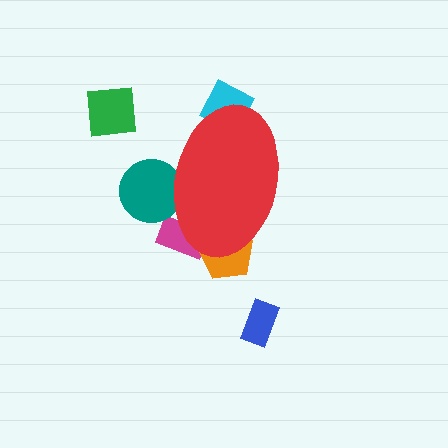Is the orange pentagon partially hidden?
Yes, the orange pentagon is partially hidden behind the red ellipse.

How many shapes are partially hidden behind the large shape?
4 shapes are partially hidden.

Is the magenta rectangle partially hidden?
Yes, the magenta rectangle is partially hidden behind the red ellipse.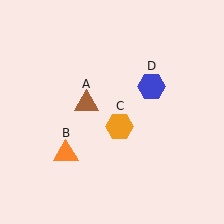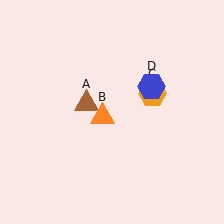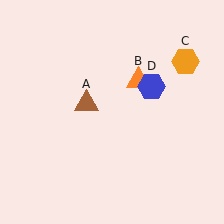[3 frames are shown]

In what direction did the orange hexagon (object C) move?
The orange hexagon (object C) moved up and to the right.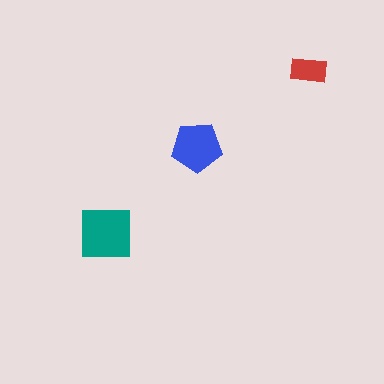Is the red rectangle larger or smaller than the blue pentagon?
Smaller.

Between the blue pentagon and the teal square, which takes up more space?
The teal square.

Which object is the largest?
The teal square.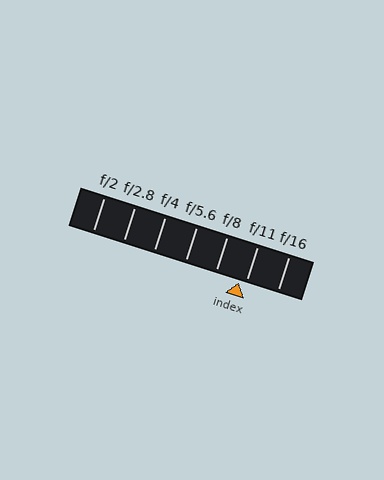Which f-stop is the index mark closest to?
The index mark is closest to f/11.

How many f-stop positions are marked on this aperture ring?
There are 7 f-stop positions marked.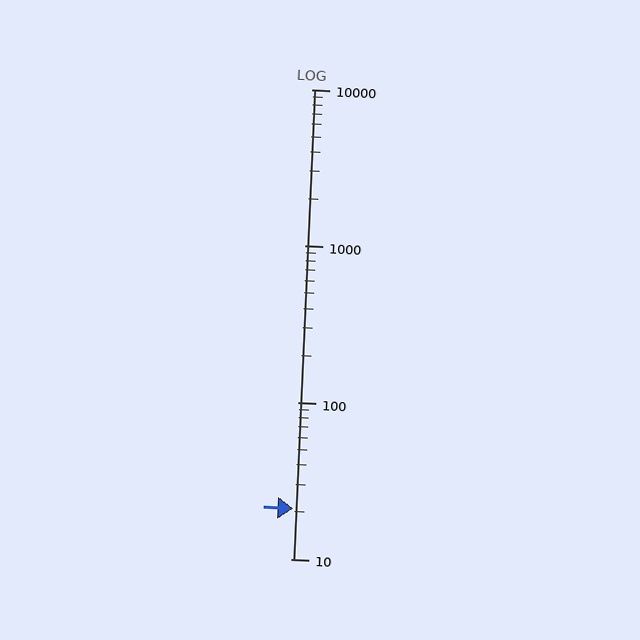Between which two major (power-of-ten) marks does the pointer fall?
The pointer is between 10 and 100.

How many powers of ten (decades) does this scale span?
The scale spans 3 decades, from 10 to 10000.